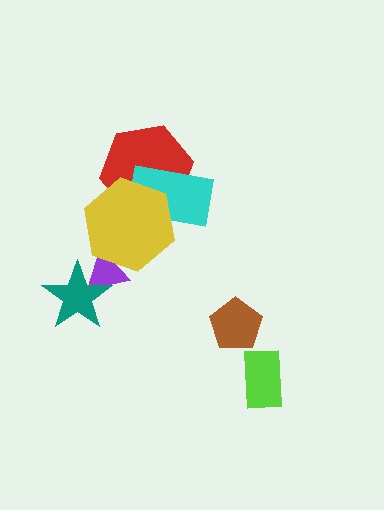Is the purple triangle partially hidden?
Yes, it is partially covered by another shape.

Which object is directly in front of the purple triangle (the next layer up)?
The teal star is directly in front of the purple triangle.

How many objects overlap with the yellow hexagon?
3 objects overlap with the yellow hexagon.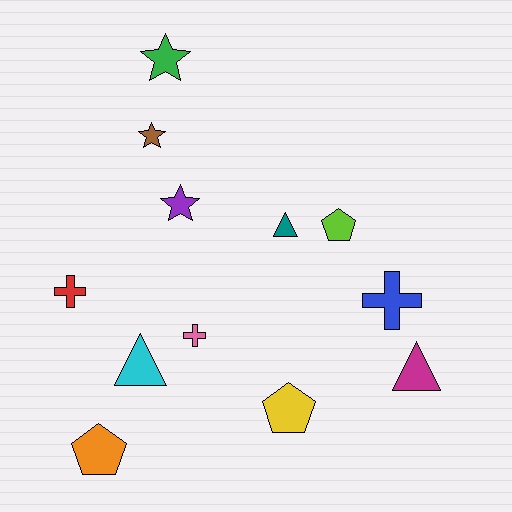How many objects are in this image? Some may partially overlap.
There are 12 objects.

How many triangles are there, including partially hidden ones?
There are 3 triangles.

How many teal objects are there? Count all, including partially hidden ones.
There is 1 teal object.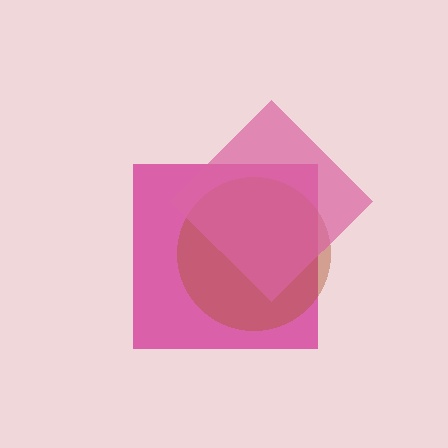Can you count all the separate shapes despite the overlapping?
Yes, there are 3 separate shapes.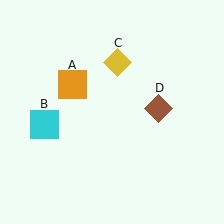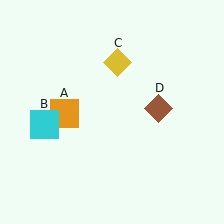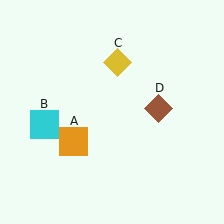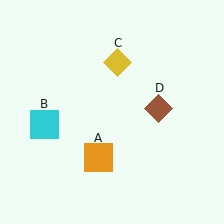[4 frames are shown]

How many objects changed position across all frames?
1 object changed position: orange square (object A).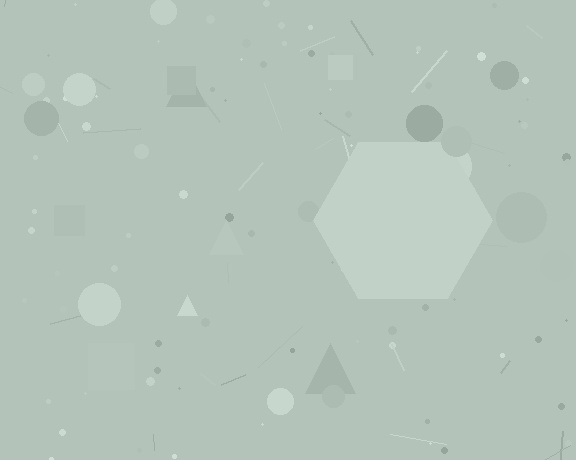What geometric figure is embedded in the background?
A hexagon is embedded in the background.